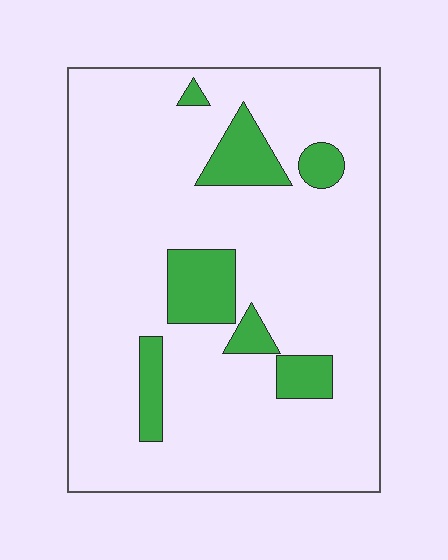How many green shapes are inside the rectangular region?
7.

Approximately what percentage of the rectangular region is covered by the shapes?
Approximately 15%.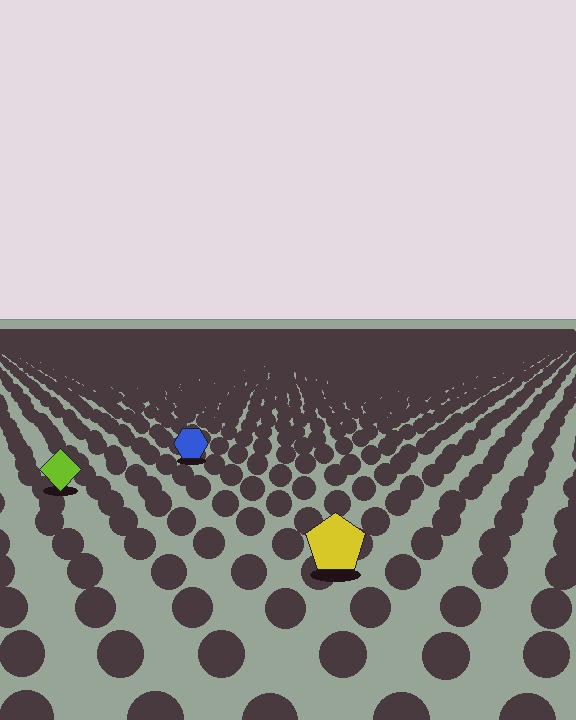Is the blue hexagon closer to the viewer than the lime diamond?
No. The lime diamond is closer — you can tell from the texture gradient: the ground texture is coarser near it.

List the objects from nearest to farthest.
From nearest to farthest: the yellow pentagon, the lime diamond, the blue hexagon.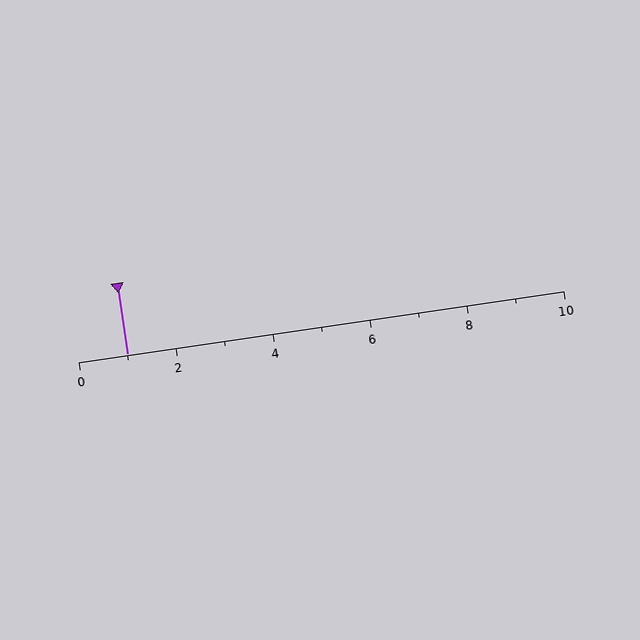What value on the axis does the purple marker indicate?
The marker indicates approximately 1.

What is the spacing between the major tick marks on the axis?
The major ticks are spaced 2 apart.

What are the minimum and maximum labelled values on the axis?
The axis runs from 0 to 10.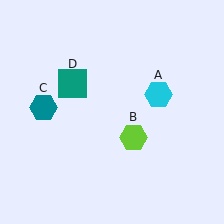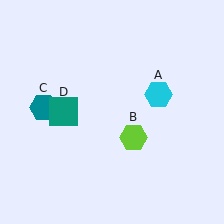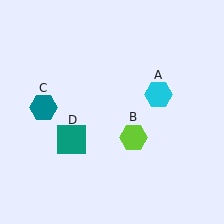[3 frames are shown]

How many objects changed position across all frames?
1 object changed position: teal square (object D).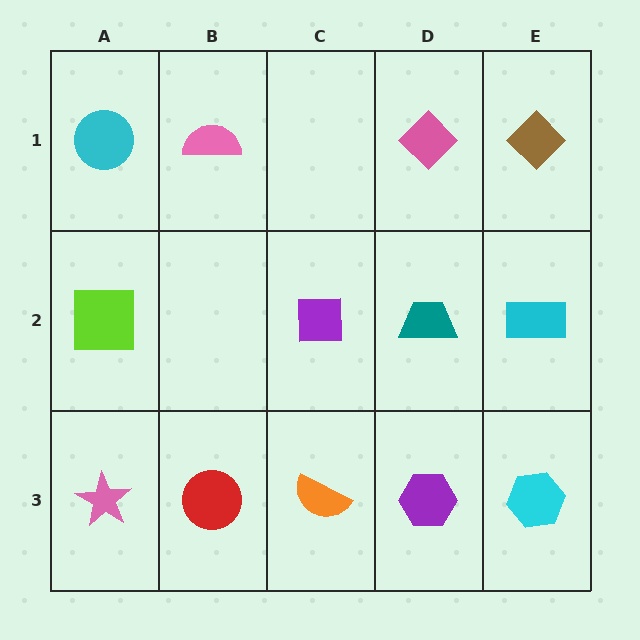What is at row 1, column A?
A cyan circle.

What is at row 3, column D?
A purple hexagon.